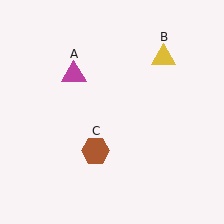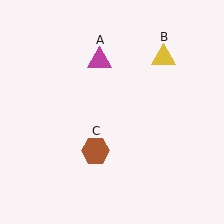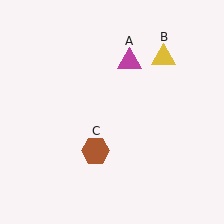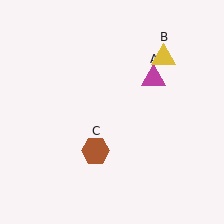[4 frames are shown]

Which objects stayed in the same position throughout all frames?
Yellow triangle (object B) and brown hexagon (object C) remained stationary.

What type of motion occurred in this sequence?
The magenta triangle (object A) rotated clockwise around the center of the scene.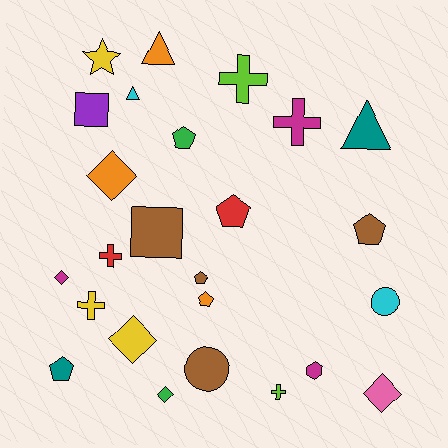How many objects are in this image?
There are 25 objects.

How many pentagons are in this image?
There are 6 pentagons.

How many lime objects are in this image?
There are 2 lime objects.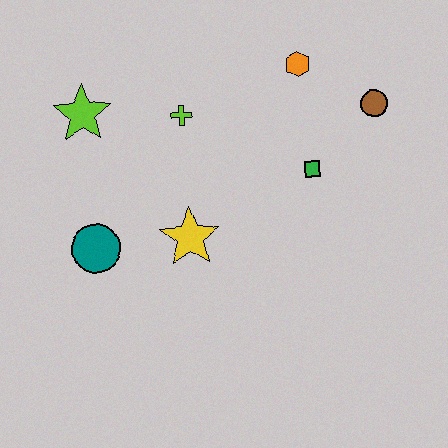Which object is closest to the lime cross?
The lime star is closest to the lime cross.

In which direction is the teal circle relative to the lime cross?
The teal circle is below the lime cross.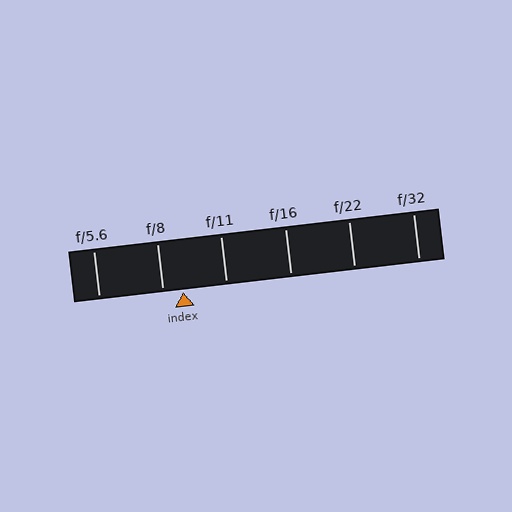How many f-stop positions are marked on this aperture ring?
There are 6 f-stop positions marked.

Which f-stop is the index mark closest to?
The index mark is closest to f/8.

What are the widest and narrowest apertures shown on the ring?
The widest aperture shown is f/5.6 and the narrowest is f/32.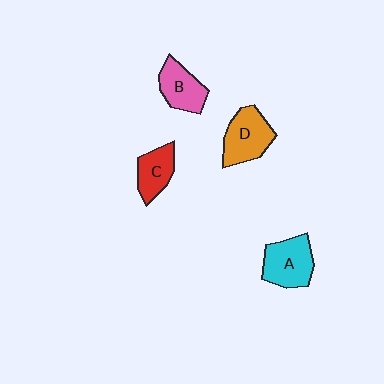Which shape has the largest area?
Shape A (cyan).